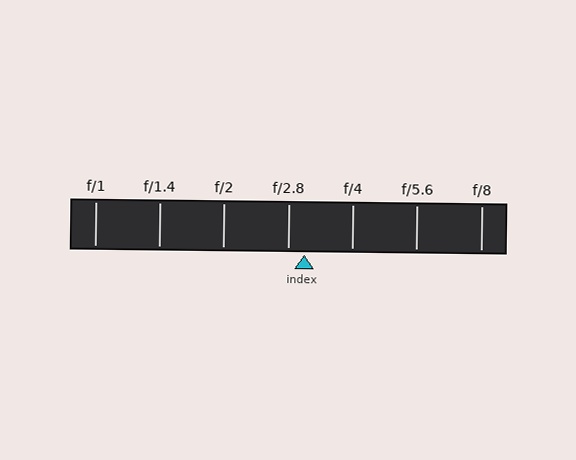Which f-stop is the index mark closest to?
The index mark is closest to f/2.8.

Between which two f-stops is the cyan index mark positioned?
The index mark is between f/2.8 and f/4.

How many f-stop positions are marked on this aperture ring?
There are 7 f-stop positions marked.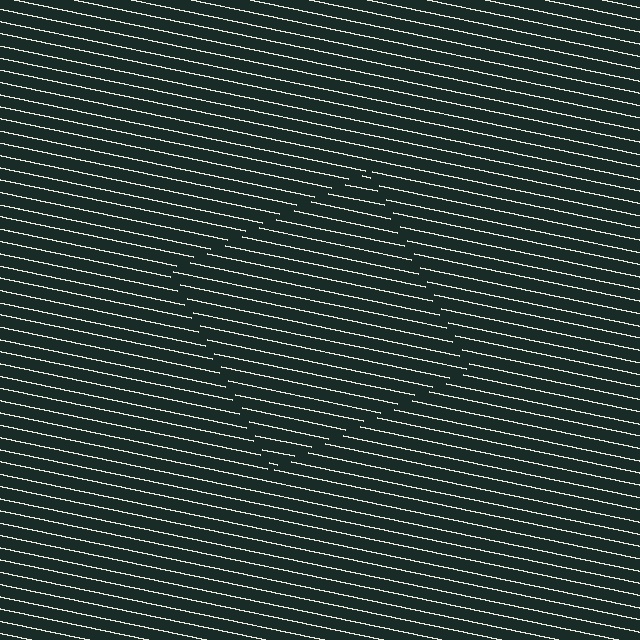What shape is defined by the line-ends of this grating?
An illusory square. The interior of the shape contains the same grating, shifted by half a period — the contour is defined by the phase discontinuity where line-ends from the inner and outer gratings abut.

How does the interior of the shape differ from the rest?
The interior of the shape contains the same grating, shifted by half a period — the contour is defined by the phase discontinuity where line-ends from the inner and outer gratings abut.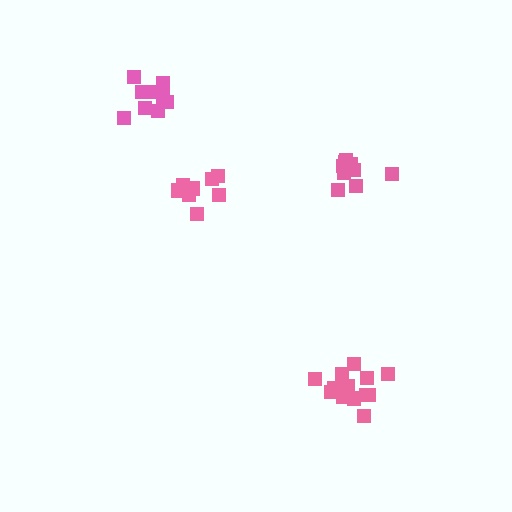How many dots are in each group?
Group 1: 9 dots, Group 2: 13 dots, Group 3: 9 dots, Group 4: 8 dots (39 total).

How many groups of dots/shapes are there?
There are 4 groups.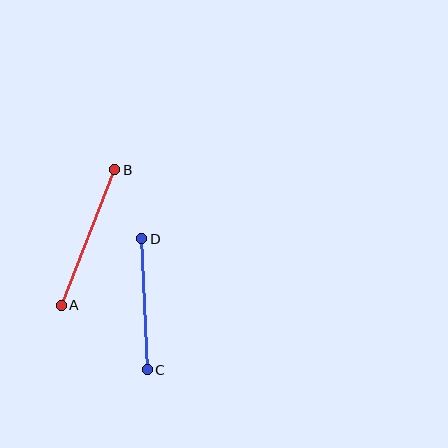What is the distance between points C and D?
The distance is approximately 131 pixels.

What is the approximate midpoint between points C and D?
The midpoint is at approximately (145, 304) pixels.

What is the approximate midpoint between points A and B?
The midpoint is at approximately (88, 237) pixels.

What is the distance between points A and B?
The distance is approximately 145 pixels.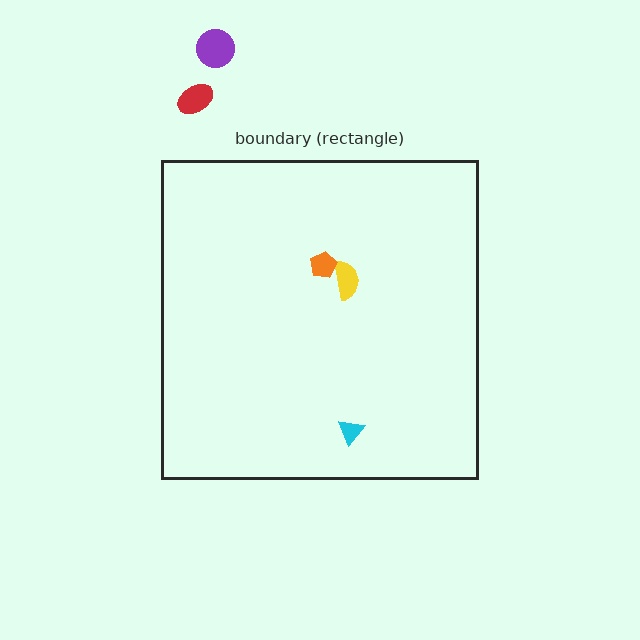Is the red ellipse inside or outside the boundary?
Outside.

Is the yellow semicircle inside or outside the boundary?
Inside.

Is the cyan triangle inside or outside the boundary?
Inside.